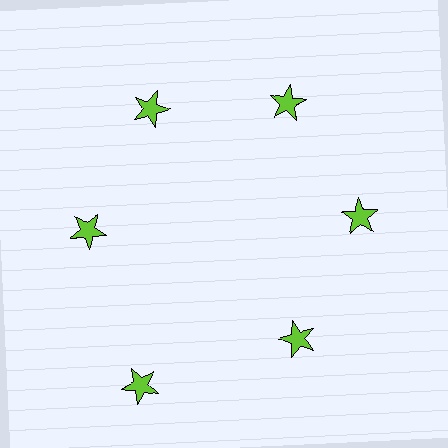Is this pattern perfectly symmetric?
No. The 6 lime stars are arranged in a ring, but one element near the 7 o'clock position is pushed outward from the center, breaking the 6-fold rotational symmetry.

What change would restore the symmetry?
The symmetry would be restored by moving it inward, back onto the ring so that all 6 stars sit at equal angles and equal distance from the center.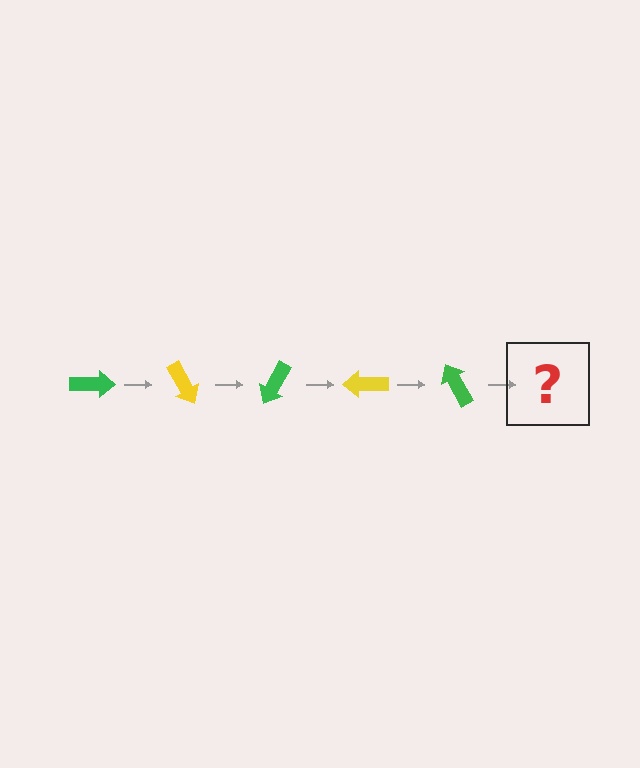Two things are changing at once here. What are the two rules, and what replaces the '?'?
The two rules are that it rotates 60 degrees each step and the color cycles through green and yellow. The '?' should be a yellow arrow, rotated 300 degrees from the start.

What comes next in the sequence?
The next element should be a yellow arrow, rotated 300 degrees from the start.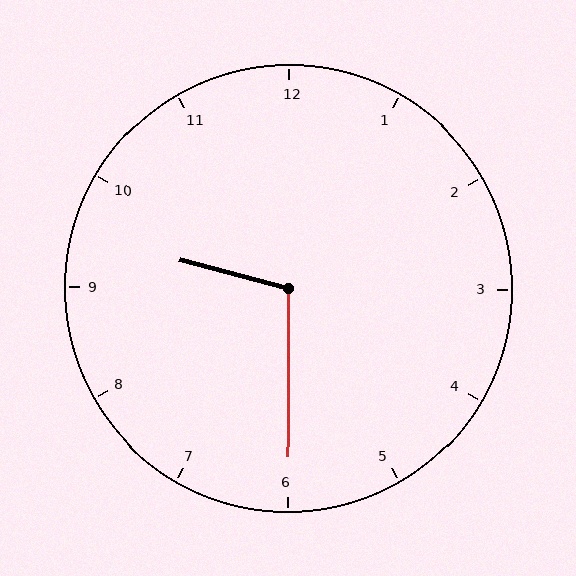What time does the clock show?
9:30.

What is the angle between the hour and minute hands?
Approximately 105 degrees.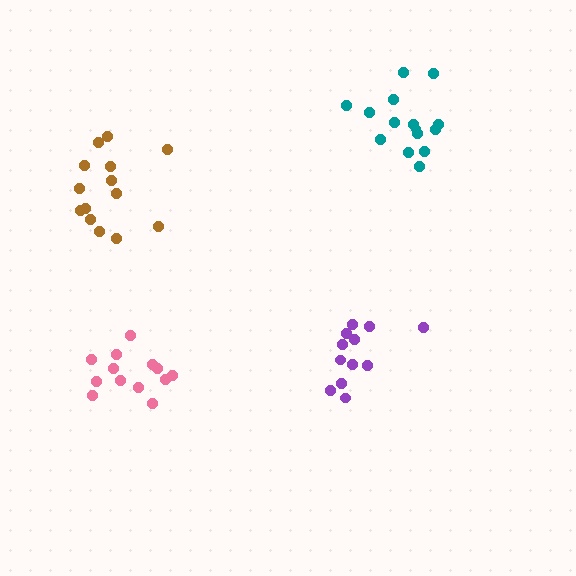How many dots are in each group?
Group 1: 14 dots, Group 2: 13 dots, Group 3: 15 dots, Group 4: 12 dots (54 total).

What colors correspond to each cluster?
The clusters are colored: brown, pink, teal, purple.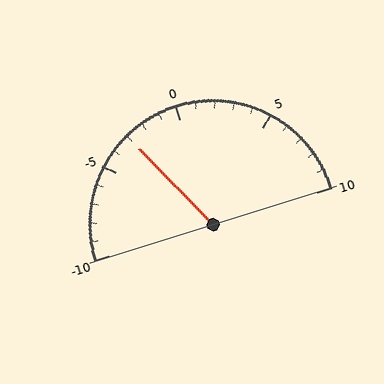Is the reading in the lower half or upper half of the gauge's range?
The reading is in the lower half of the range (-10 to 10).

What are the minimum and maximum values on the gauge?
The gauge ranges from -10 to 10.